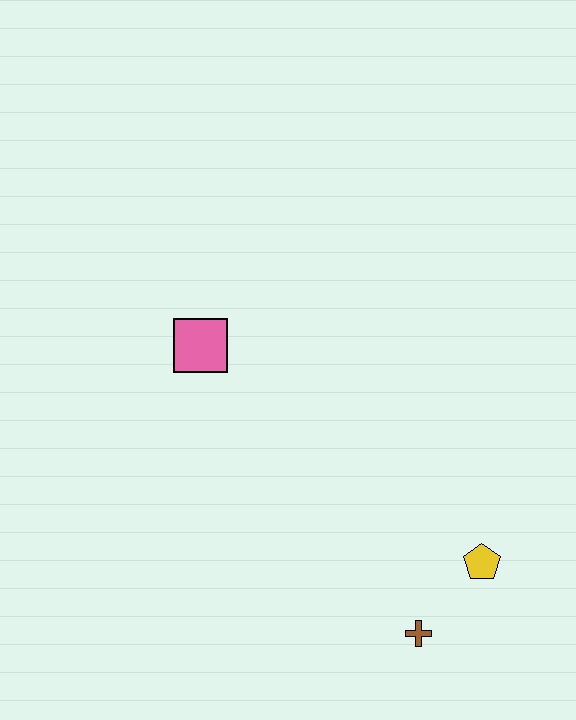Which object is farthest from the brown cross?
The pink square is farthest from the brown cross.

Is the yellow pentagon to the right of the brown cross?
Yes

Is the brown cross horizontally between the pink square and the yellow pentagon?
Yes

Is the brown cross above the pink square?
No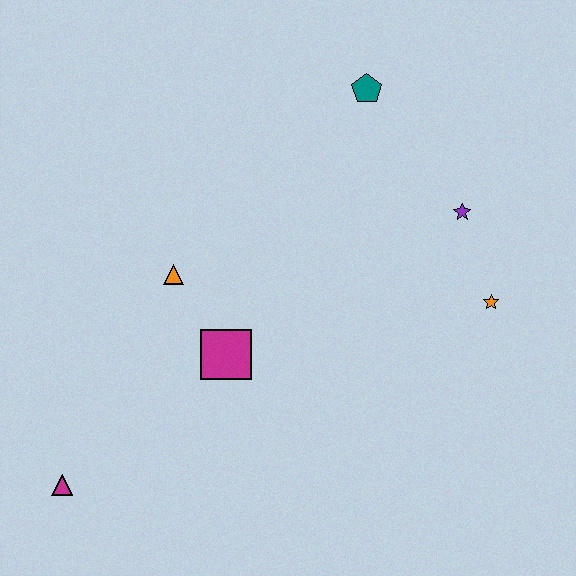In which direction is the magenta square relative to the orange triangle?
The magenta square is below the orange triangle.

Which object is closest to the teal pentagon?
The purple star is closest to the teal pentagon.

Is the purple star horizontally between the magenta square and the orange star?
Yes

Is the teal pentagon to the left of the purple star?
Yes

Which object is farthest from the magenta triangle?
The teal pentagon is farthest from the magenta triangle.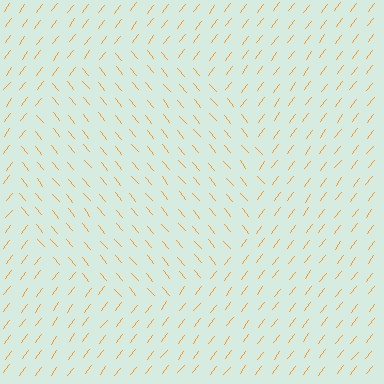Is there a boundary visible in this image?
Yes, there is a texture boundary formed by a change in line orientation.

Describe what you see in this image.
The image is filled with small orange line segments. A circle region in the image has lines oriented differently from the surrounding lines, creating a visible texture boundary.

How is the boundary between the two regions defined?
The boundary is defined purely by a change in line orientation (approximately 77 degrees difference). All lines are the same color and thickness.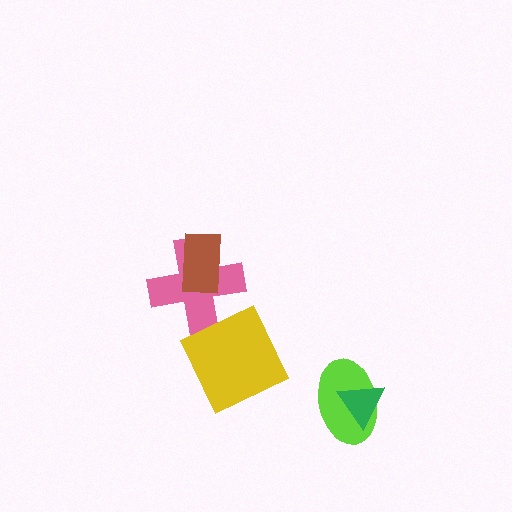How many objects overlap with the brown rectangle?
1 object overlaps with the brown rectangle.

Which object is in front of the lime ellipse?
The green triangle is in front of the lime ellipse.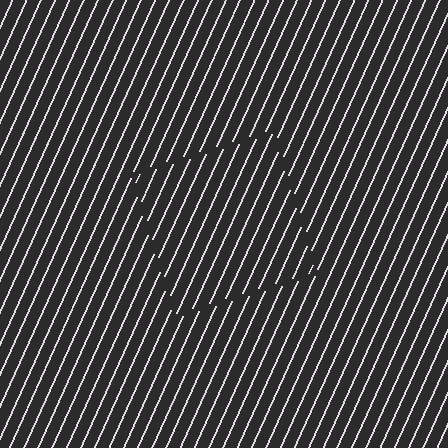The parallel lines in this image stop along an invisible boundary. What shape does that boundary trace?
An illusory square. The interior of the shape contains the same grating, shifted by half a period — the contour is defined by the phase discontinuity where line-ends from the inner and outer gratings abut.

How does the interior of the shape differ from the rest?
The interior of the shape contains the same grating, shifted by half a period — the contour is defined by the phase discontinuity where line-ends from the inner and outer gratings abut.